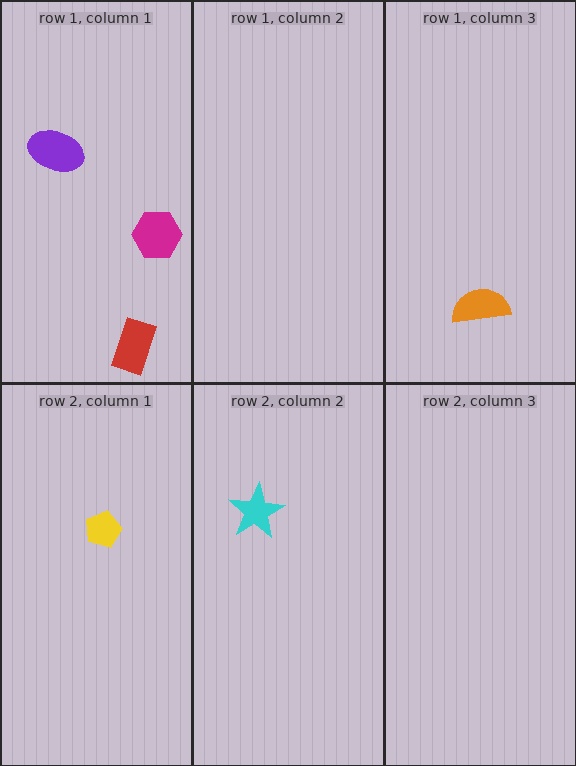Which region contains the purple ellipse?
The row 1, column 1 region.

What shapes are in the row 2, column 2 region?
The cyan star.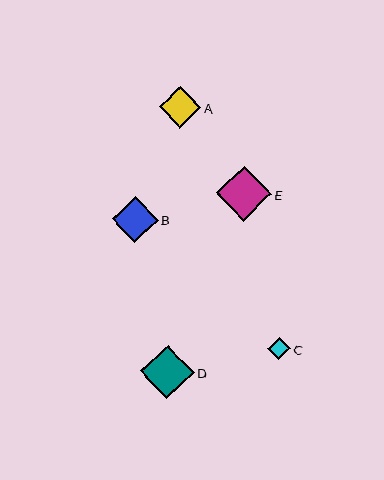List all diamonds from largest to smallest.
From largest to smallest: E, D, B, A, C.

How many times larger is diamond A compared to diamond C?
Diamond A is approximately 1.9 times the size of diamond C.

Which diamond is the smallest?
Diamond C is the smallest with a size of approximately 22 pixels.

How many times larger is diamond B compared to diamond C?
Diamond B is approximately 2.1 times the size of diamond C.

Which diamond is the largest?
Diamond E is the largest with a size of approximately 55 pixels.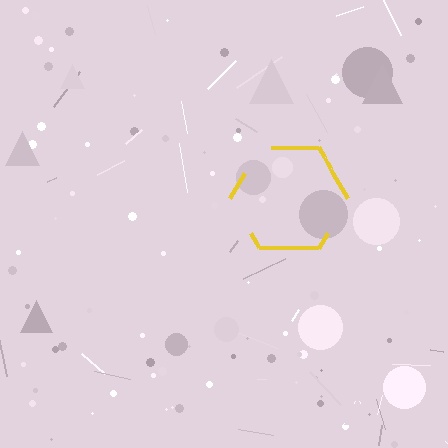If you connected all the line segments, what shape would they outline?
They would outline a hexagon.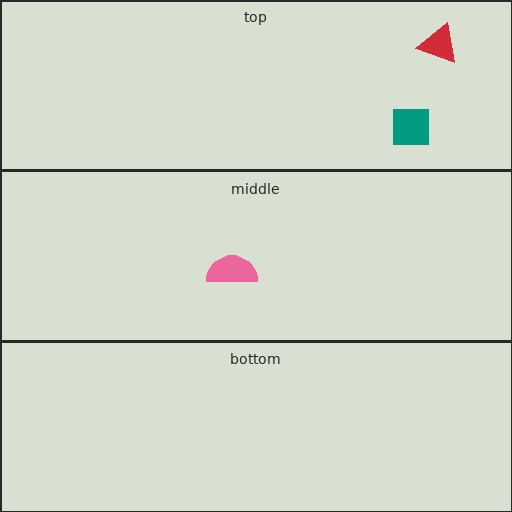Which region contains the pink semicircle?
The middle region.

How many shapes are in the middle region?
1.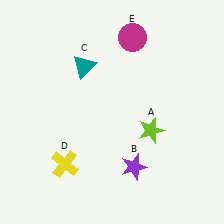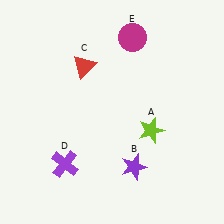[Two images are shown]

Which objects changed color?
C changed from teal to red. D changed from yellow to purple.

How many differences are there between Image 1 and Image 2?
There are 2 differences between the two images.